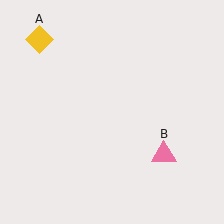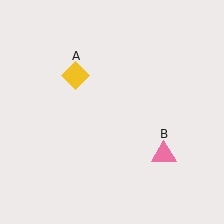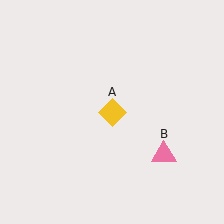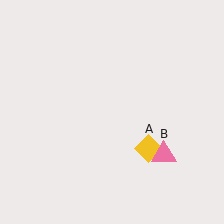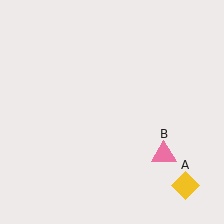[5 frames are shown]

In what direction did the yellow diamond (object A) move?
The yellow diamond (object A) moved down and to the right.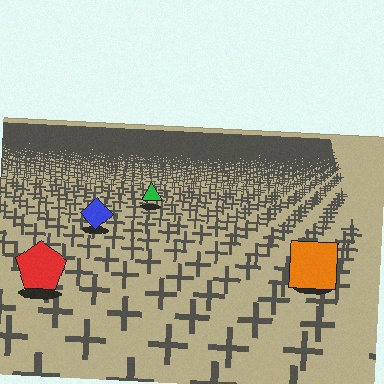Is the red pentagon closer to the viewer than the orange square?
Yes. The red pentagon is closer — you can tell from the texture gradient: the ground texture is coarser near it.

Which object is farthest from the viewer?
The green triangle is farthest from the viewer. It appears smaller and the ground texture around it is denser.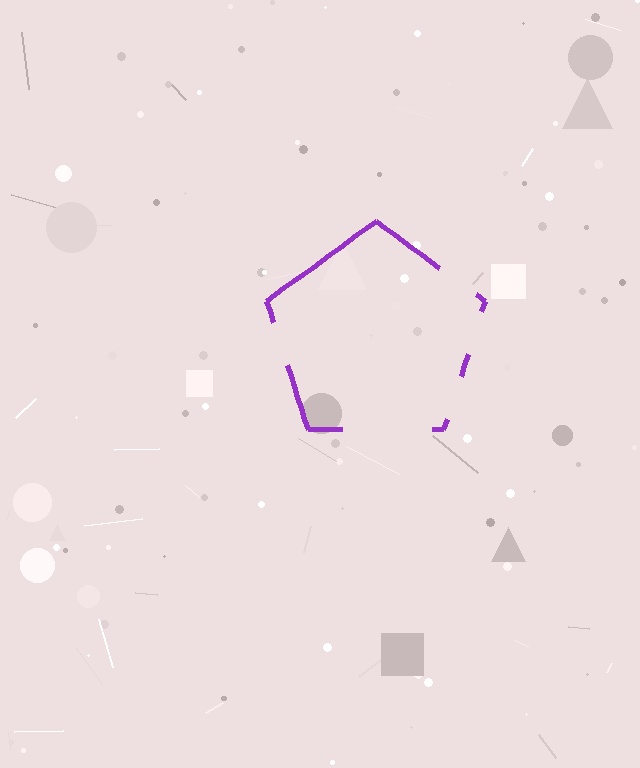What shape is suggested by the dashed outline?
The dashed outline suggests a pentagon.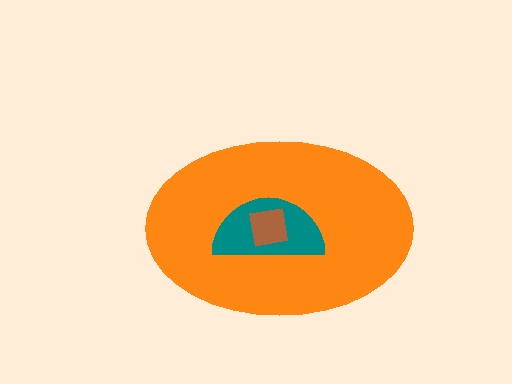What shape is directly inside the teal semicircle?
The brown square.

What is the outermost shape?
The orange ellipse.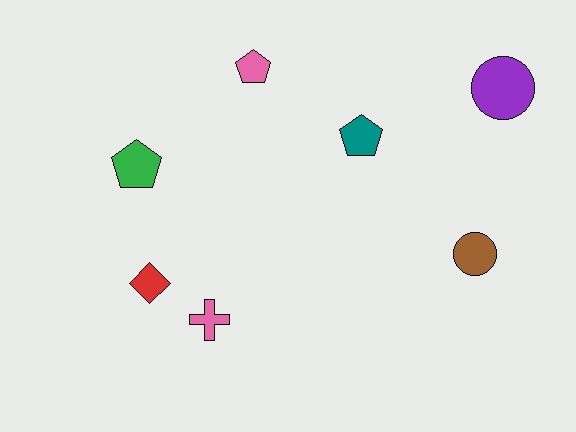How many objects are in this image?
There are 7 objects.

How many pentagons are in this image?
There are 3 pentagons.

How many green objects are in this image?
There is 1 green object.